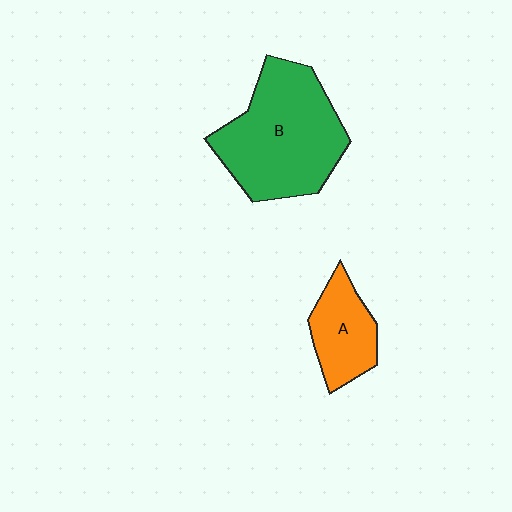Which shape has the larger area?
Shape B (green).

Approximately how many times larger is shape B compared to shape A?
Approximately 2.3 times.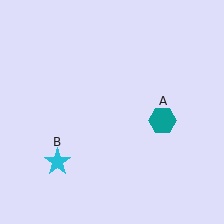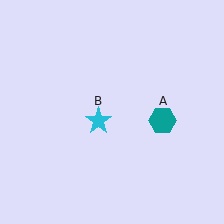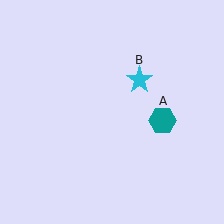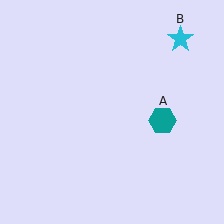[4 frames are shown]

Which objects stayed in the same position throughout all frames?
Teal hexagon (object A) remained stationary.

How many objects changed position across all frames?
1 object changed position: cyan star (object B).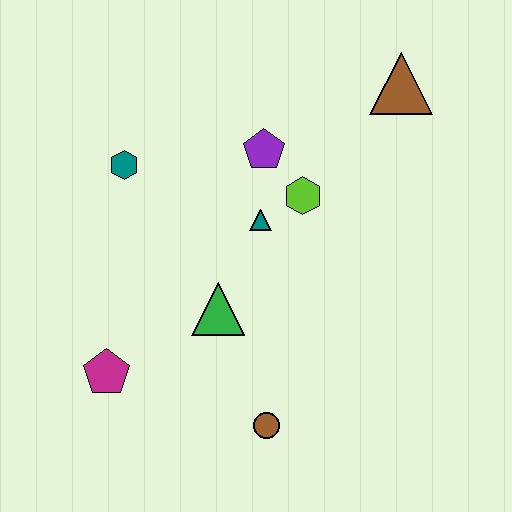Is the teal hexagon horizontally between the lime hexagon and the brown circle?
No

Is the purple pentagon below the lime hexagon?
No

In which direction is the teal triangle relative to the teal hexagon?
The teal triangle is to the right of the teal hexagon.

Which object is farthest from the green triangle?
The brown triangle is farthest from the green triangle.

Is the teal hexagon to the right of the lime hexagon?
No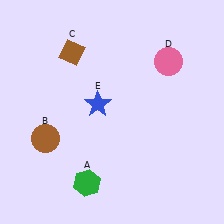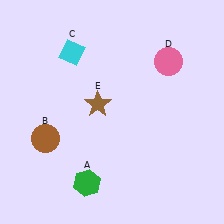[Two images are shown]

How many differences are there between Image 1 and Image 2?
There are 2 differences between the two images.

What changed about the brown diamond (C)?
In Image 1, C is brown. In Image 2, it changed to cyan.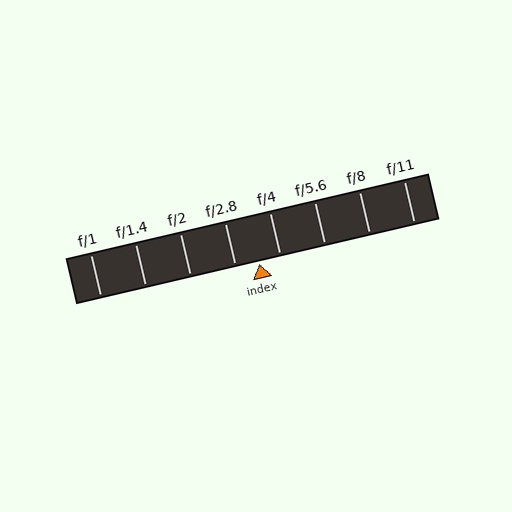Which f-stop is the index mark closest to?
The index mark is closest to f/4.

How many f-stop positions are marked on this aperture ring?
There are 8 f-stop positions marked.